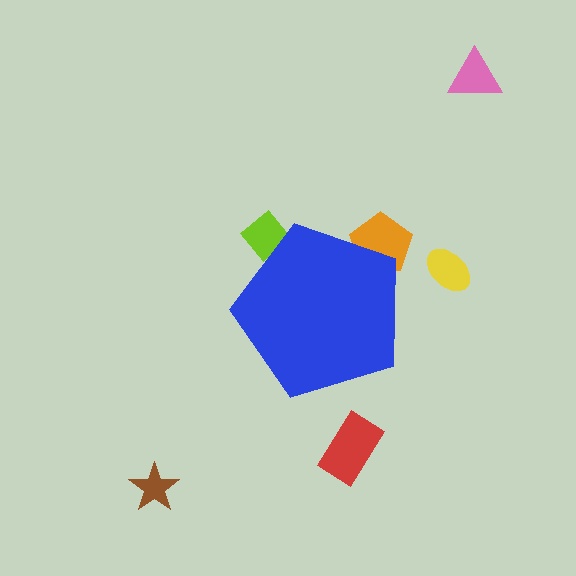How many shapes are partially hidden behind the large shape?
2 shapes are partially hidden.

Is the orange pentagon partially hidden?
Yes, the orange pentagon is partially hidden behind the blue pentagon.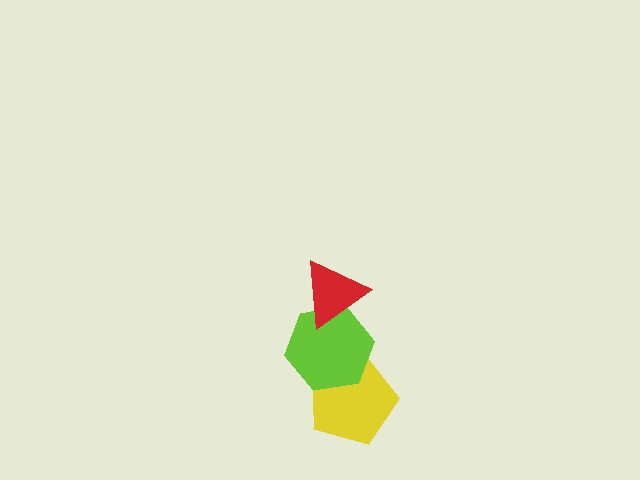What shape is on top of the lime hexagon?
The red triangle is on top of the lime hexagon.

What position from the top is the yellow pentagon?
The yellow pentagon is 3rd from the top.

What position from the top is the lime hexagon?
The lime hexagon is 2nd from the top.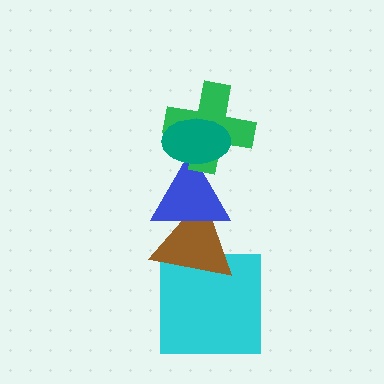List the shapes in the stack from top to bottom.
From top to bottom: the teal ellipse, the green cross, the blue triangle, the brown triangle, the cyan square.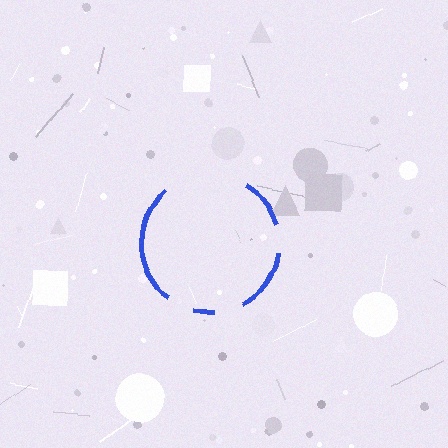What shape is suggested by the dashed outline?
The dashed outline suggests a circle.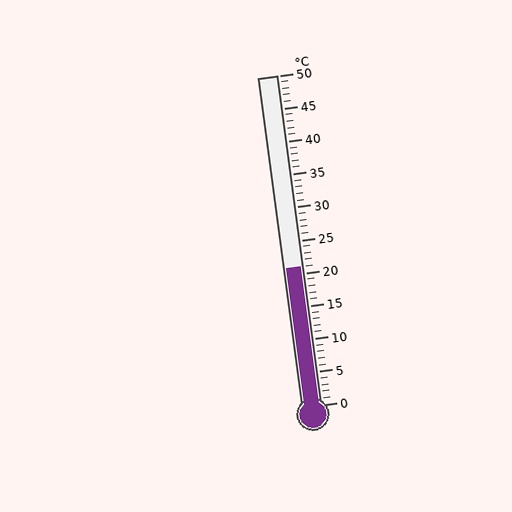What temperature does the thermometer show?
The thermometer shows approximately 21°C.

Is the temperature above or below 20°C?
The temperature is above 20°C.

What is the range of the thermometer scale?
The thermometer scale ranges from 0°C to 50°C.